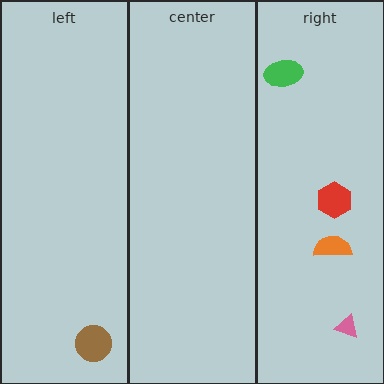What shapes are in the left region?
The brown circle.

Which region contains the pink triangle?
The right region.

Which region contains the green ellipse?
The right region.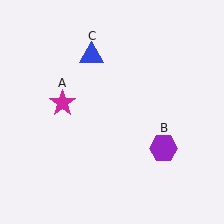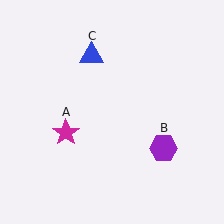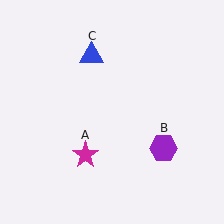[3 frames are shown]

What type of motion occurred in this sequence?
The magenta star (object A) rotated counterclockwise around the center of the scene.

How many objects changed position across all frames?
1 object changed position: magenta star (object A).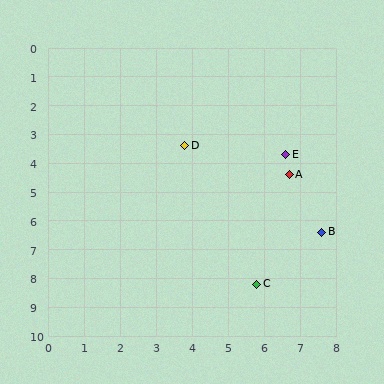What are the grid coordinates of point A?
Point A is at approximately (6.7, 4.4).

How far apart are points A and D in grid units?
Points A and D are about 3.1 grid units apart.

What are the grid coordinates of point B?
Point B is at approximately (7.6, 6.4).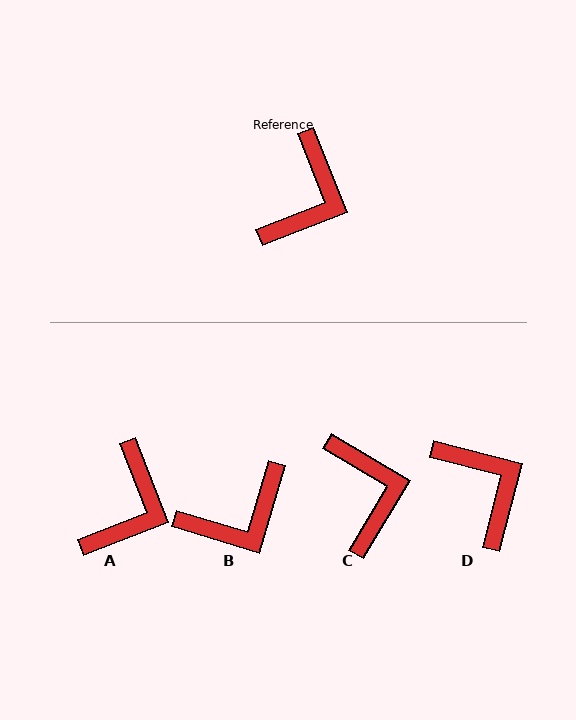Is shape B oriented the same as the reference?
No, it is off by about 38 degrees.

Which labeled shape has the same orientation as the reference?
A.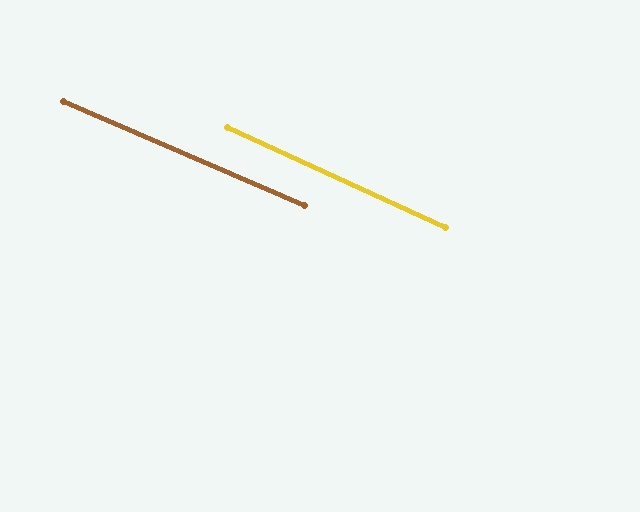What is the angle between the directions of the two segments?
Approximately 1 degree.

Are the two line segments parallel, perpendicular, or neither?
Parallel — their directions differ by only 1.3°.